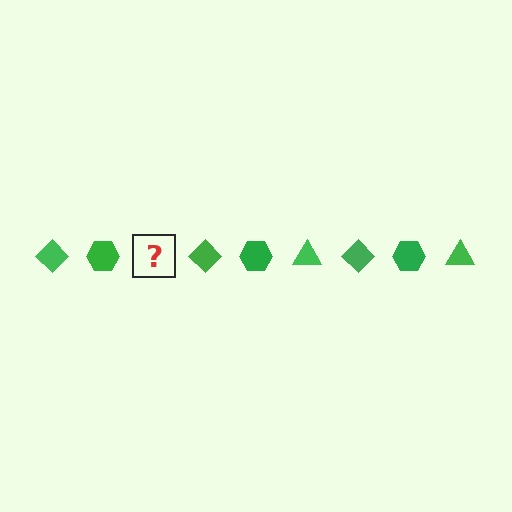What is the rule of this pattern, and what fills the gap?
The rule is that the pattern cycles through diamond, hexagon, triangle shapes in green. The gap should be filled with a green triangle.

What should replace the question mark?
The question mark should be replaced with a green triangle.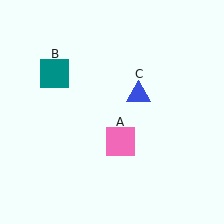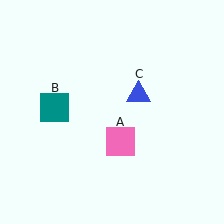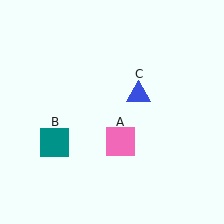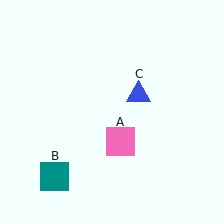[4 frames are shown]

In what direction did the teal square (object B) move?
The teal square (object B) moved down.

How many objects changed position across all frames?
1 object changed position: teal square (object B).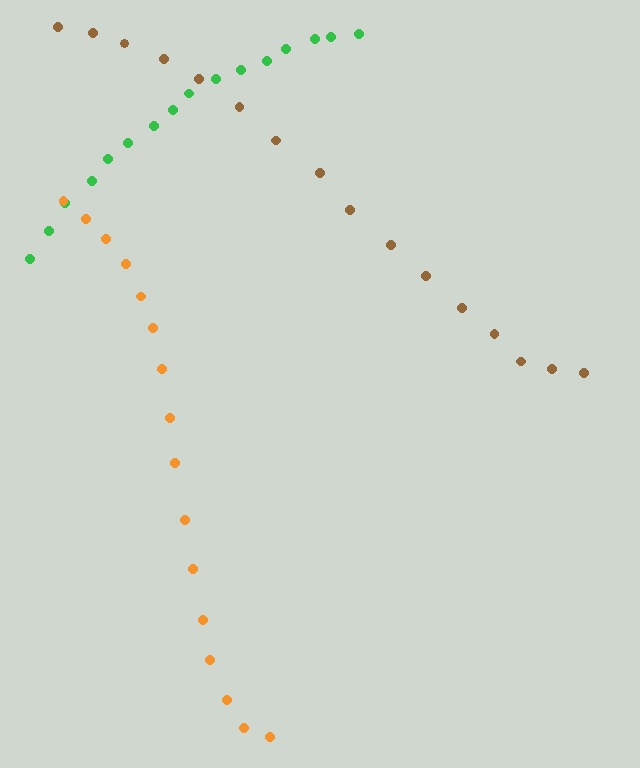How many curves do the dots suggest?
There are 3 distinct paths.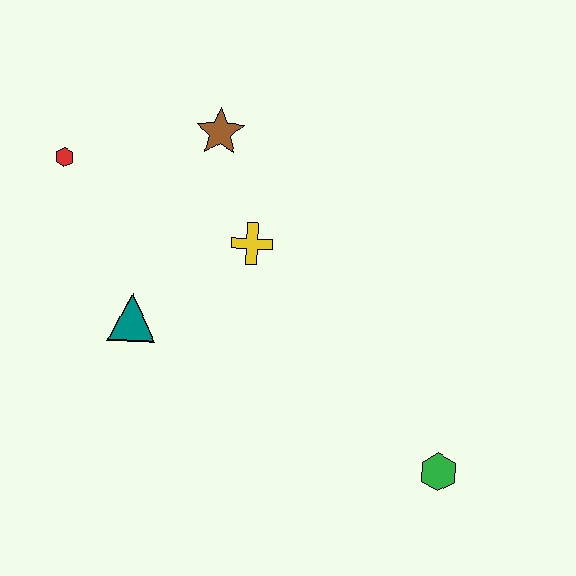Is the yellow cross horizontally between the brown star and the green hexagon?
Yes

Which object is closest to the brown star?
The yellow cross is closest to the brown star.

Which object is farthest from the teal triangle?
The green hexagon is farthest from the teal triangle.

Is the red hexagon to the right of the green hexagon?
No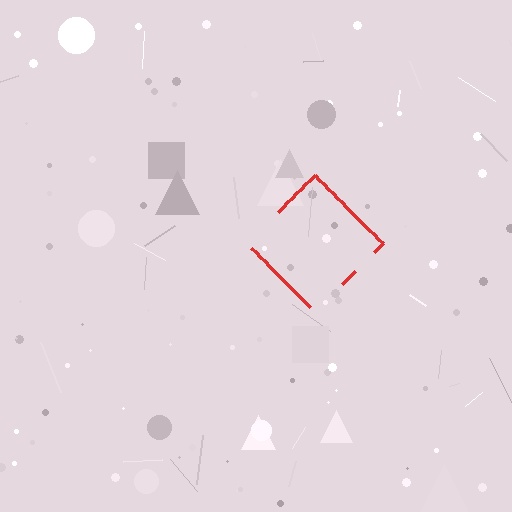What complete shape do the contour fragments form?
The contour fragments form a diamond.